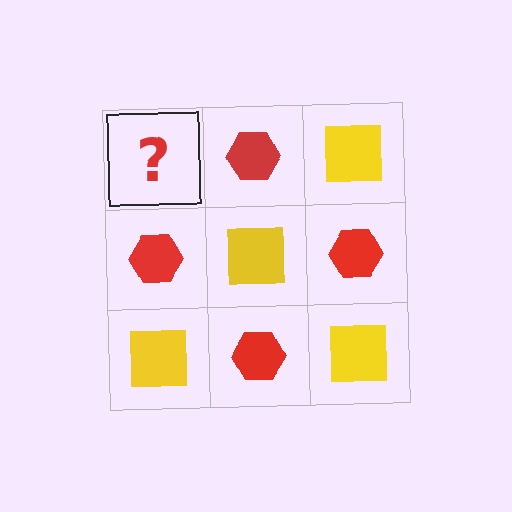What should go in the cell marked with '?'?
The missing cell should contain a yellow square.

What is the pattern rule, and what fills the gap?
The rule is that it alternates yellow square and red hexagon in a checkerboard pattern. The gap should be filled with a yellow square.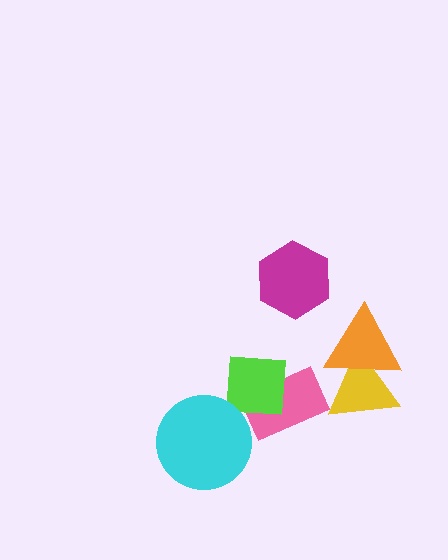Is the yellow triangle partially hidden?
Yes, it is partially covered by another shape.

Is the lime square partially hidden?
Yes, it is partially covered by another shape.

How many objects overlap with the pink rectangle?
1 object overlaps with the pink rectangle.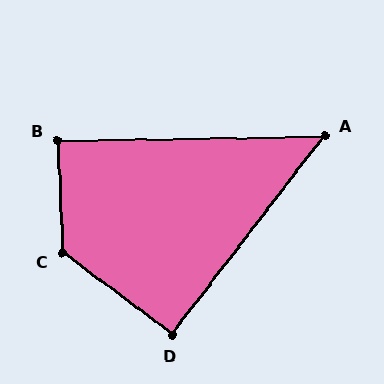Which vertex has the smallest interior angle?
A, at approximately 52 degrees.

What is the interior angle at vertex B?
Approximately 89 degrees (approximately right).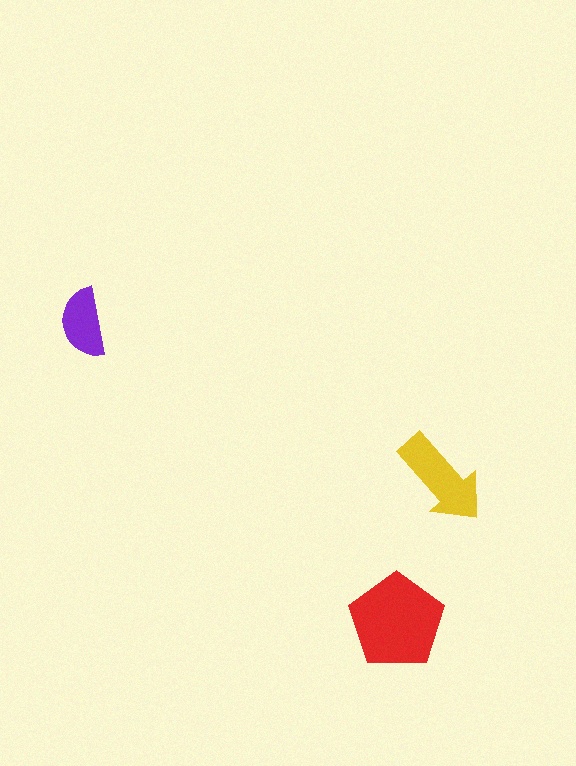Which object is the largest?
The red pentagon.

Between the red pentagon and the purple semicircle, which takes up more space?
The red pentagon.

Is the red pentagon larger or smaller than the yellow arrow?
Larger.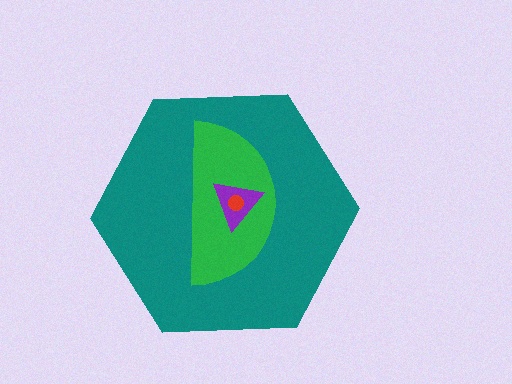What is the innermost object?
The red circle.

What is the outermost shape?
The teal hexagon.